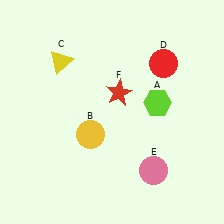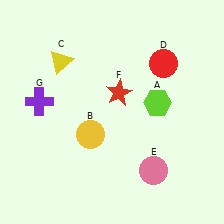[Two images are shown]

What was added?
A purple cross (G) was added in Image 2.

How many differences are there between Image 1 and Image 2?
There is 1 difference between the two images.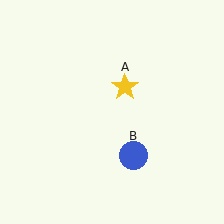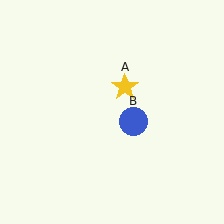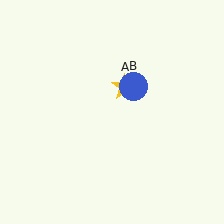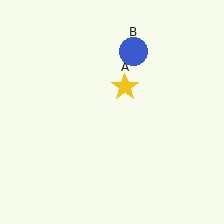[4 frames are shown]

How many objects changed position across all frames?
1 object changed position: blue circle (object B).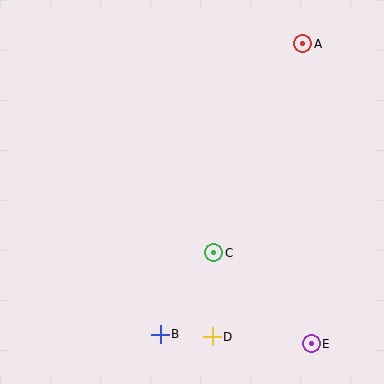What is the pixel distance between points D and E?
The distance between D and E is 99 pixels.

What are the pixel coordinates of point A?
Point A is at (303, 44).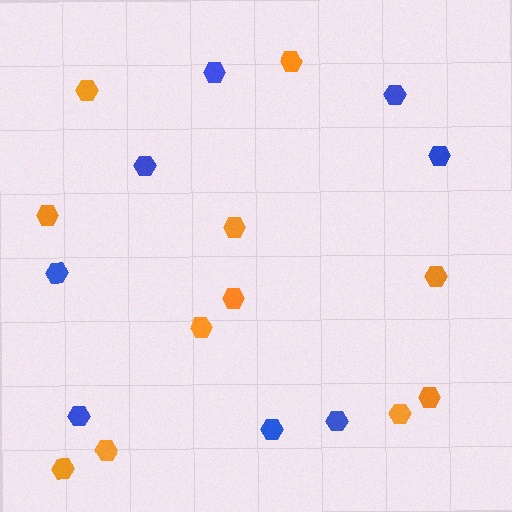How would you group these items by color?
There are 2 groups: one group of orange hexagons (11) and one group of blue hexagons (8).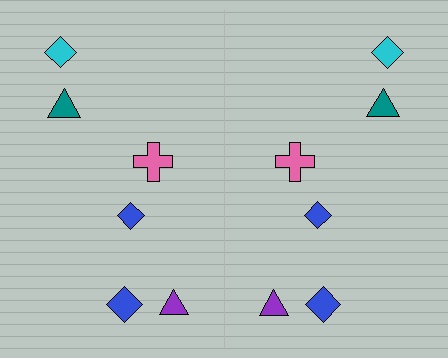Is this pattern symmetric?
Yes, this pattern has bilateral (reflection) symmetry.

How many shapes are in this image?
There are 12 shapes in this image.